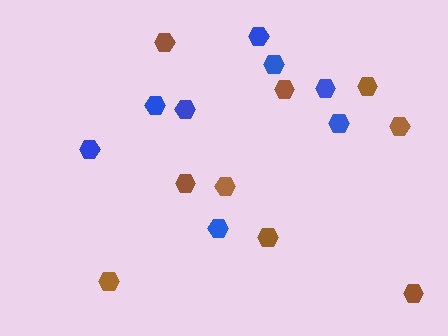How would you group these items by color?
There are 2 groups: one group of blue hexagons (8) and one group of brown hexagons (9).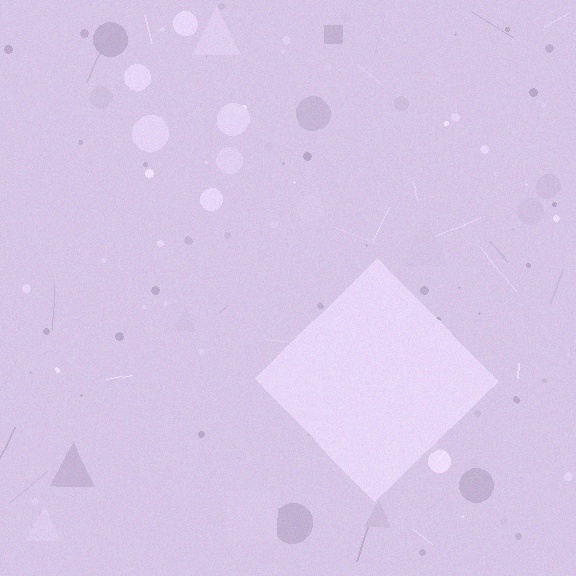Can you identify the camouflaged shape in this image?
The camouflaged shape is a diamond.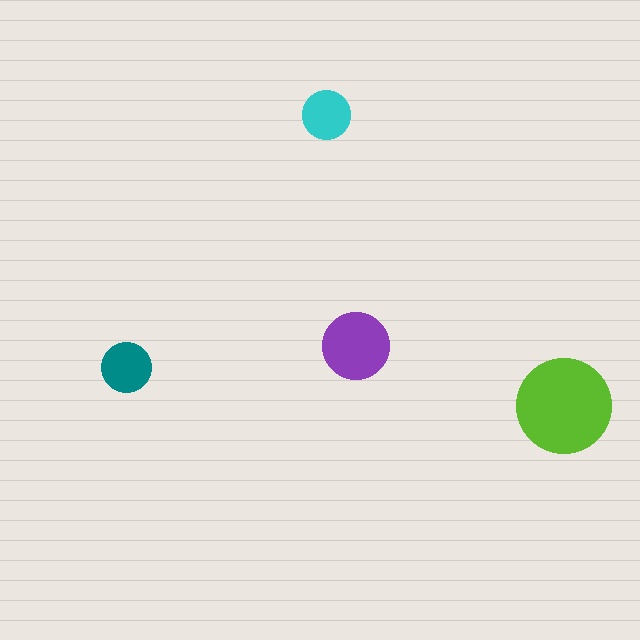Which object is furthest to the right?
The lime circle is rightmost.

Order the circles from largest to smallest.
the lime one, the purple one, the teal one, the cyan one.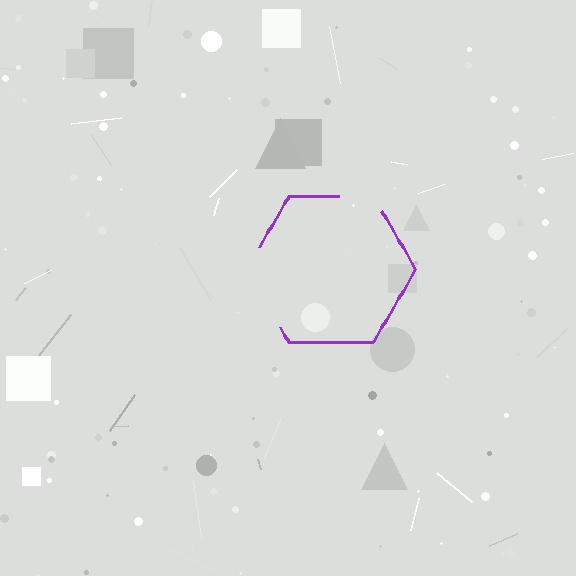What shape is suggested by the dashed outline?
The dashed outline suggests a hexagon.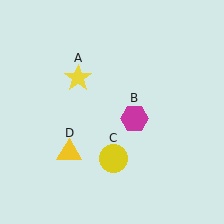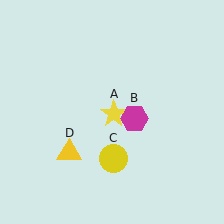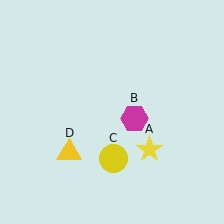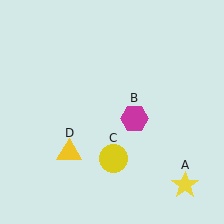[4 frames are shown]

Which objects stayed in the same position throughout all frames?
Magenta hexagon (object B) and yellow circle (object C) and yellow triangle (object D) remained stationary.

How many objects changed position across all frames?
1 object changed position: yellow star (object A).